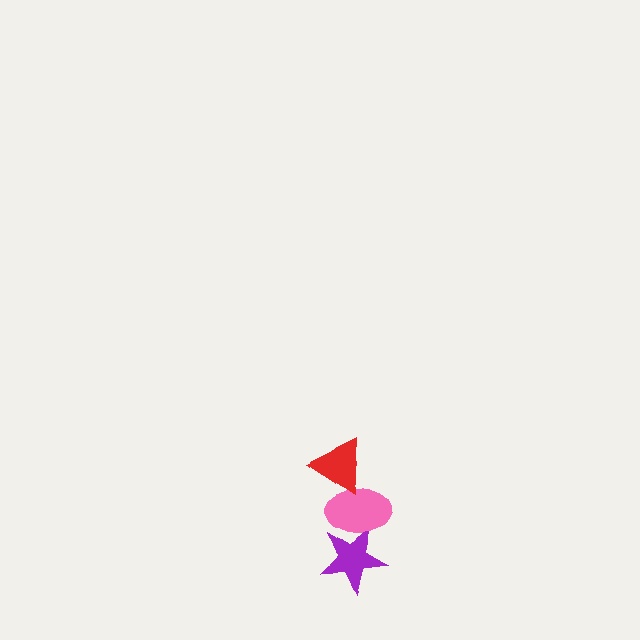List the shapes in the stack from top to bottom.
From top to bottom: the red triangle, the pink ellipse, the purple star.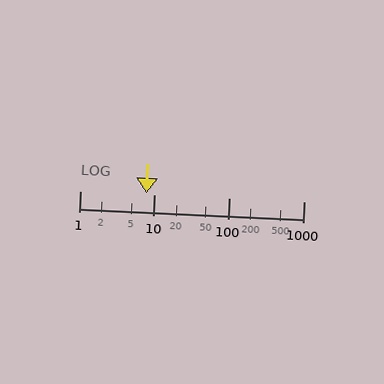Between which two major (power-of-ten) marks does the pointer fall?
The pointer is between 1 and 10.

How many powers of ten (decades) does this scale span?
The scale spans 3 decades, from 1 to 1000.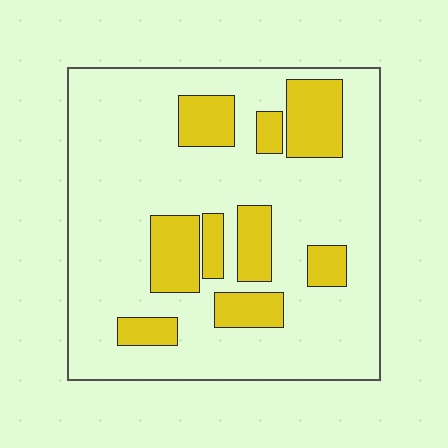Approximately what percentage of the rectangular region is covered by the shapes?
Approximately 25%.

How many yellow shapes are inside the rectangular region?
9.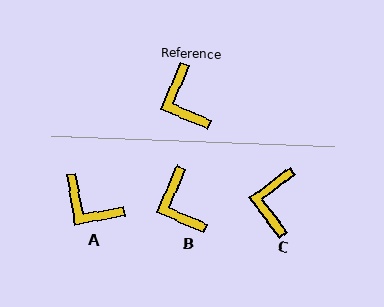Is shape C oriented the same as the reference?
No, it is off by about 30 degrees.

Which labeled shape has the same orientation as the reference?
B.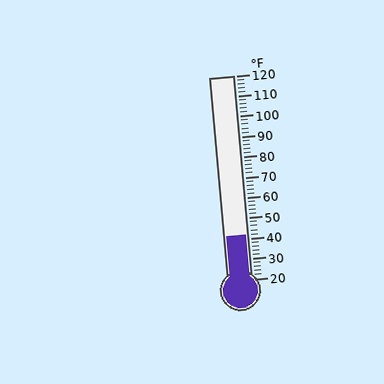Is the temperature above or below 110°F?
The temperature is below 110°F.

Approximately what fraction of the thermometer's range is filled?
The thermometer is filled to approximately 20% of its range.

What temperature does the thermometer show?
The thermometer shows approximately 42°F.